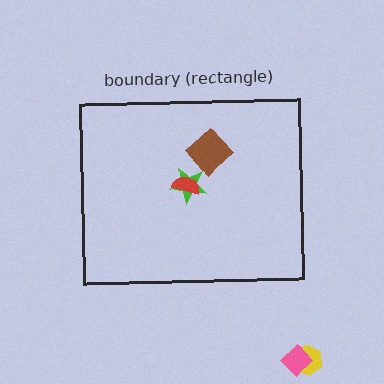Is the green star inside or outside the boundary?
Inside.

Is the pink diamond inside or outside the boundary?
Outside.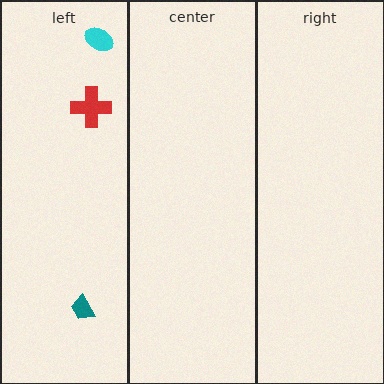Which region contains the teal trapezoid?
The left region.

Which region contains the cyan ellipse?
The left region.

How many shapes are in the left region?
3.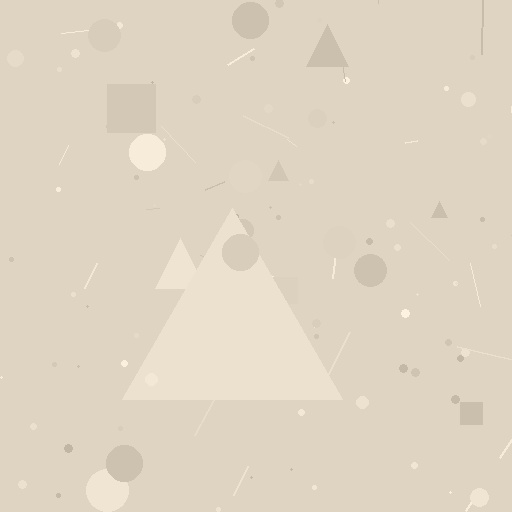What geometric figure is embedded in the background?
A triangle is embedded in the background.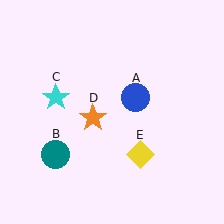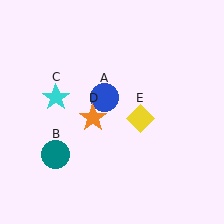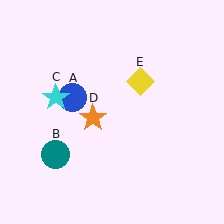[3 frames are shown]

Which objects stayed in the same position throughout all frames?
Teal circle (object B) and cyan star (object C) and orange star (object D) remained stationary.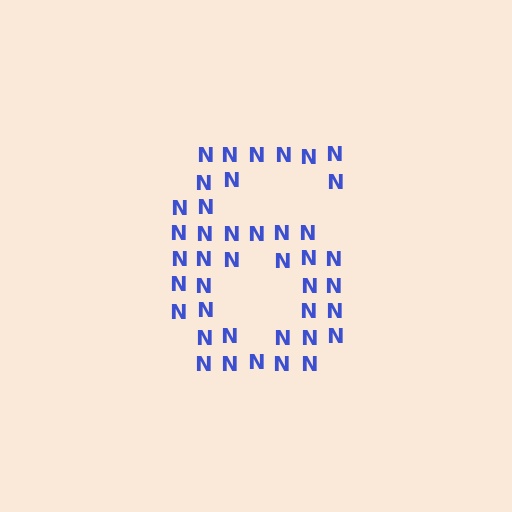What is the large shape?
The large shape is the digit 6.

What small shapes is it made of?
It is made of small letter N's.